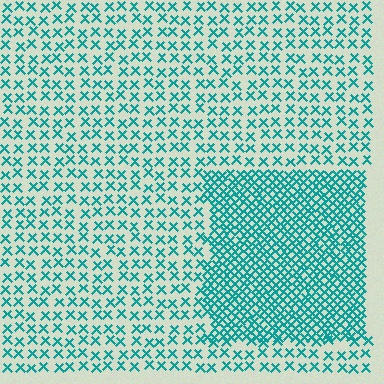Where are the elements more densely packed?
The elements are more densely packed inside the rectangle boundary.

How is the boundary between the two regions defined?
The boundary is defined by a change in element density (approximately 2.5x ratio). All elements are the same color, size, and shape.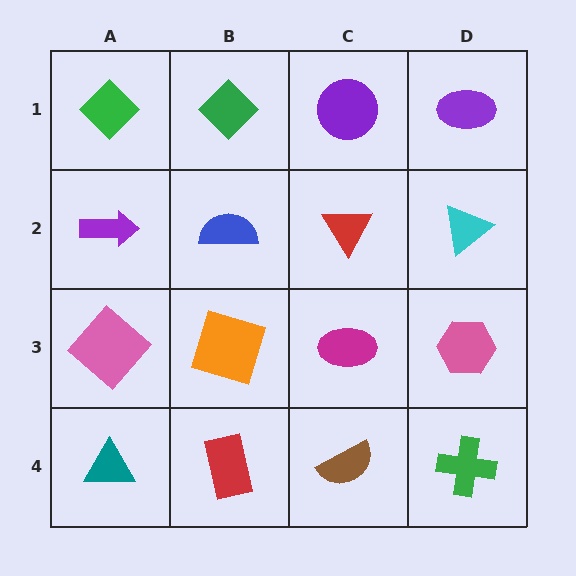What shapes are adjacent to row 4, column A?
A pink diamond (row 3, column A), a red rectangle (row 4, column B).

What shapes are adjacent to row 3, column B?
A blue semicircle (row 2, column B), a red rectangle (row 4, column B), a pink diamond (row 3, column A), a magenta ellipse (row 3, column C).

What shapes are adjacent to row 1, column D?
A cyan triangle (row 2, column D), a purple circle (row 1, column C).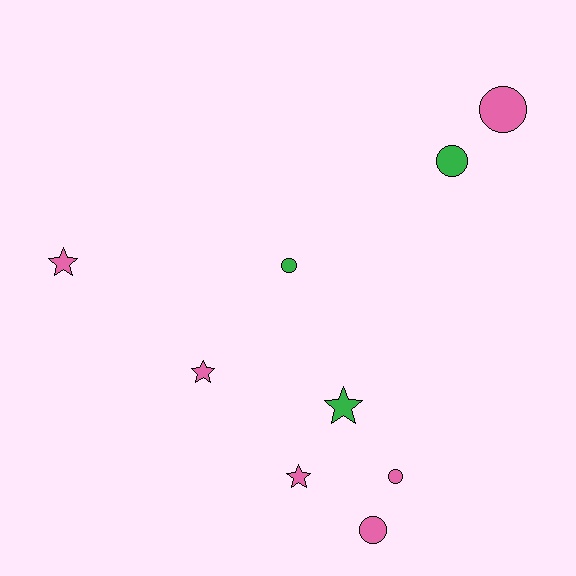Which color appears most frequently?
Pink, with 6 objects.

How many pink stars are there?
There are 3 pink stars.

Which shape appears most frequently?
Circle, with 5 objects.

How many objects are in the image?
There are 9 objects.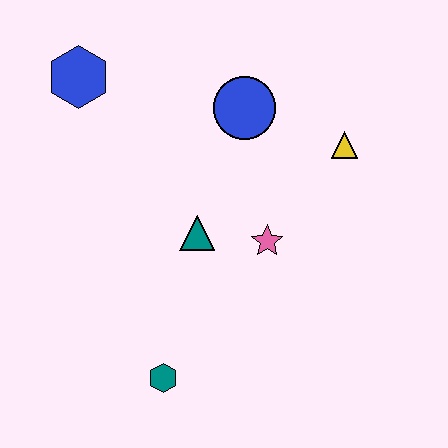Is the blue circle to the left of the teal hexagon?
No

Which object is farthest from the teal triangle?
The blue hexagon is farthest from the teal triangle.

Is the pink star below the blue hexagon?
Yes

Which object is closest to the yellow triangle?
The blue circle is closest to the yellow triangle.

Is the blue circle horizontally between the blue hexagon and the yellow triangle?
Yes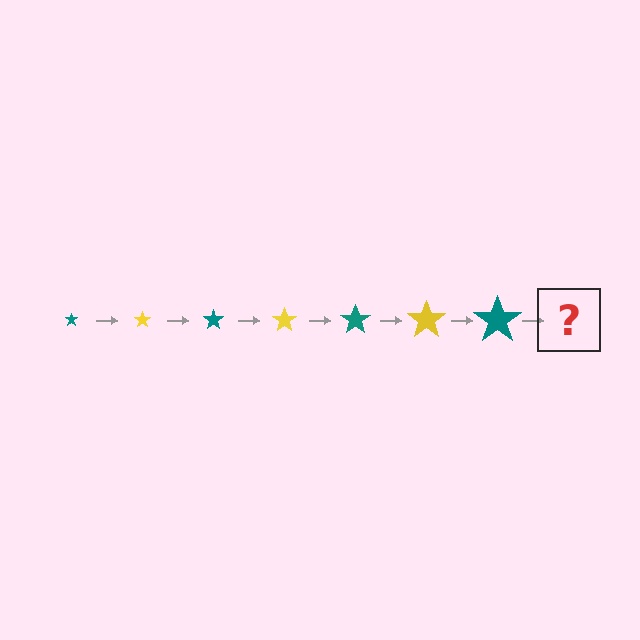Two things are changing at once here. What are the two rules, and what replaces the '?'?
The two rules are that the star grows larger each step and the color cycles through teal and yellow. The '?' should be a yellow star, larger than the previous one.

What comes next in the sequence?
The next element should be a yellow star, larger than the previous one.